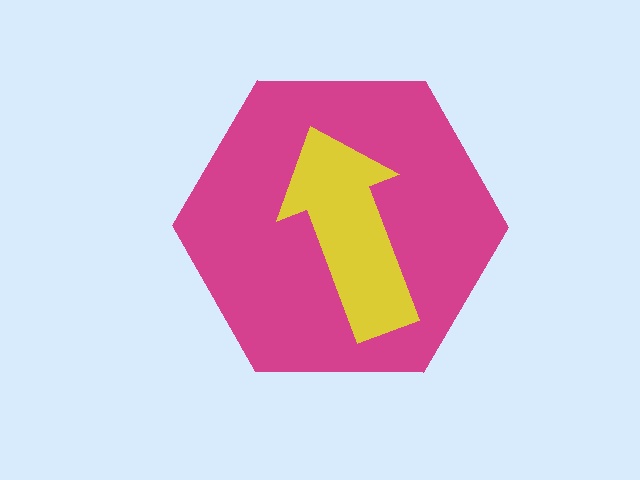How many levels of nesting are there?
2.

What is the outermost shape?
The magenta hexagon.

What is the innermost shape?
The yellow arrow.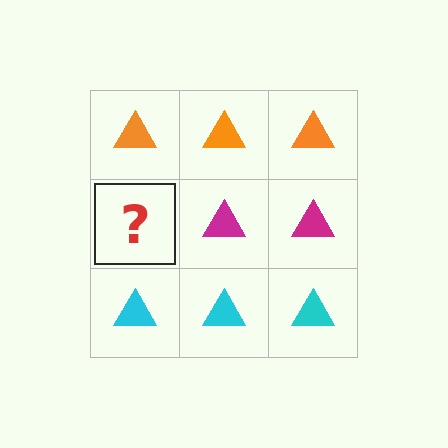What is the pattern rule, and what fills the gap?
The rule is that each row has a consistent color. The gap should be filled with a magenta triangle.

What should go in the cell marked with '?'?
The missing cell should contain a magenta triangle.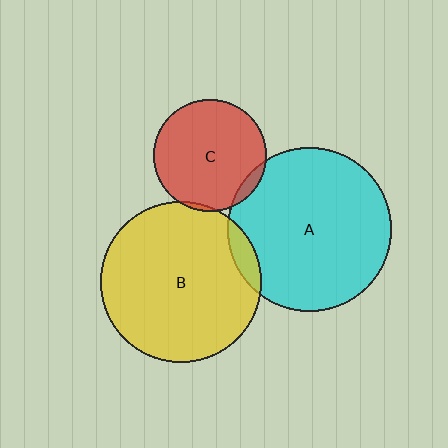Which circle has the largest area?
Circle A (cyan).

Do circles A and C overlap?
Yes.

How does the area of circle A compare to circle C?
Approximately 2.1 times.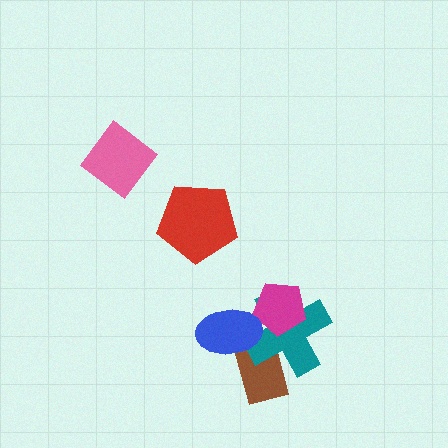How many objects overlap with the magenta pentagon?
2 objects overlap with the magenta pentagon.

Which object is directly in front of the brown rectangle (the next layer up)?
The teal cross is directly in front of the brown rectangle.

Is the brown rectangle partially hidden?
Yes, it is partially covered by another shape.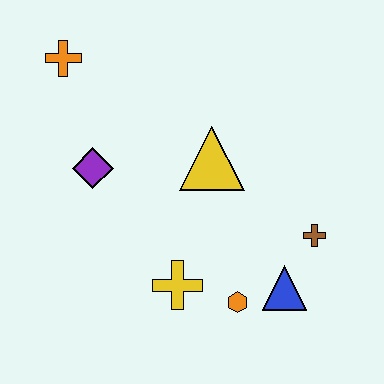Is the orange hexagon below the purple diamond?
Yes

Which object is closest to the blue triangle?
The orange hexagon is closest to the blue triangle.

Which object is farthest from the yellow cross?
The orange cross is farthest from the yellow cross.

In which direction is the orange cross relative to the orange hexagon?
The orange cross is above the orange hexagon.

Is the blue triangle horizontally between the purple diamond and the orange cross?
No